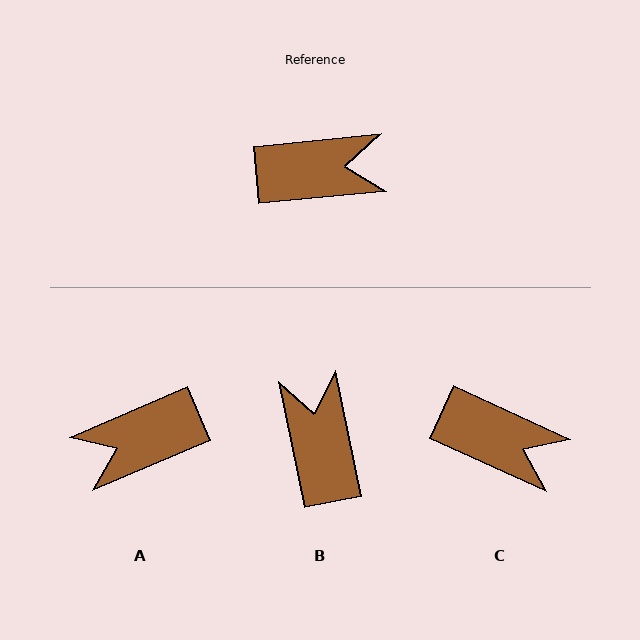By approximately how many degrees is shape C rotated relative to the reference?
Approximately 30 degrees clockwise.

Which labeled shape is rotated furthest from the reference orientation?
A, about 162 degrees away.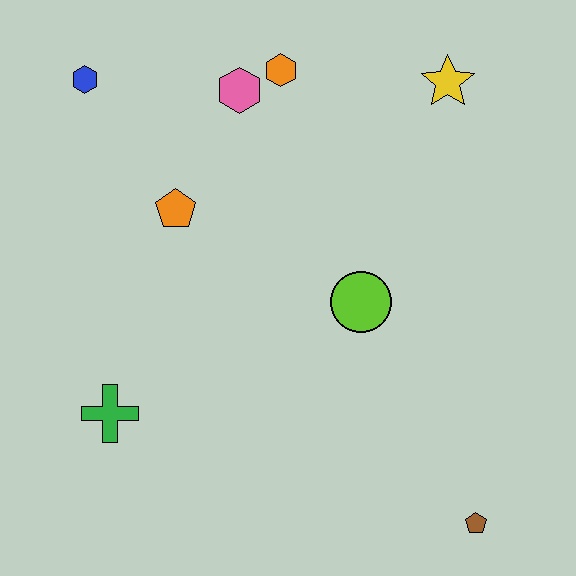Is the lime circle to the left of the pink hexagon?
No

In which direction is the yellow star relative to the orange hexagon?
The yellow star is to the right of the orange hexagon.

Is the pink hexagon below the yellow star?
Yes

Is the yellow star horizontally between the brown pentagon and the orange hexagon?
Yes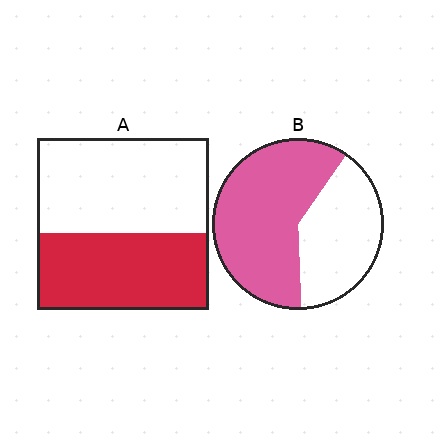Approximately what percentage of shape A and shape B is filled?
A is approximately 45% and B is approximately 60%.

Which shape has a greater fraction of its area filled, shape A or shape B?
Shape B.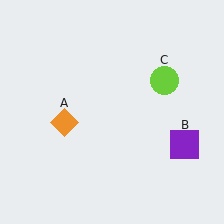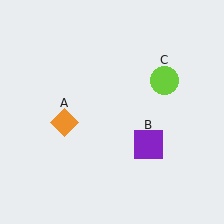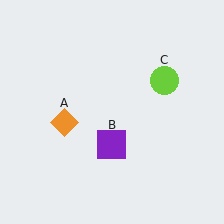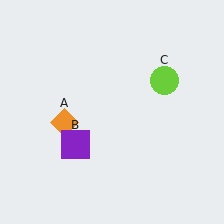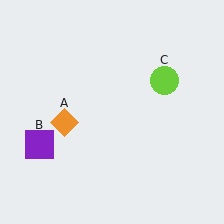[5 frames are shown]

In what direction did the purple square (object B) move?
The purple square (object B) moved left.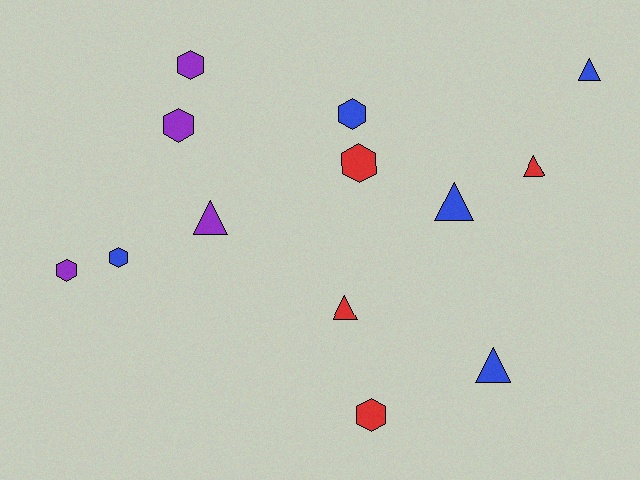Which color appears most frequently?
Blue, with 5 objects.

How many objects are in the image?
There are 13 objects.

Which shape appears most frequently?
Hexagon, with 7 objects.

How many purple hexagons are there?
There are 3 purple hexagons.